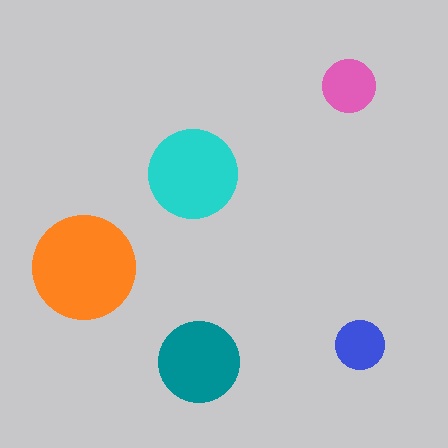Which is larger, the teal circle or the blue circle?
The teal one.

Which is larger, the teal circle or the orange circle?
The orange one.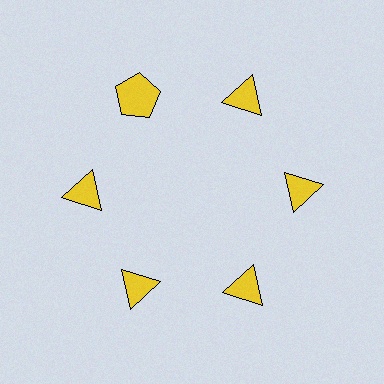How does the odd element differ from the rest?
It has a different shape: pentagon instead of triangle.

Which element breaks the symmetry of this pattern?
The yellow pentagon at roughly the 11 o'clock position breaks the symmetry. All other shapes are yellow triangles.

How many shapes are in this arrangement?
There are 6 shapes arranged in a ring pattern.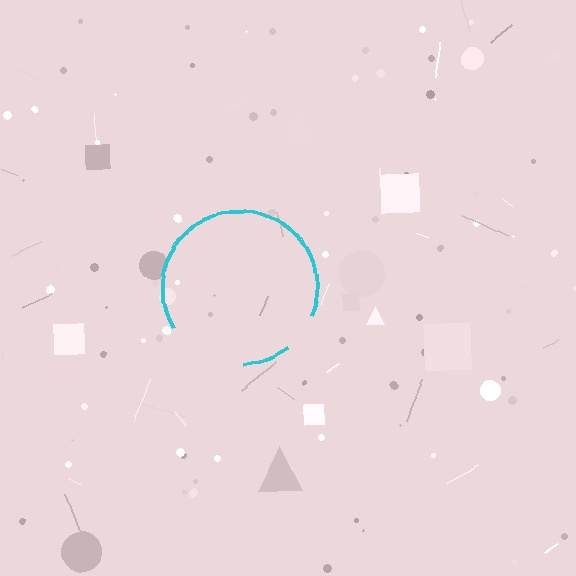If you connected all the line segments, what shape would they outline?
They would outline a circle.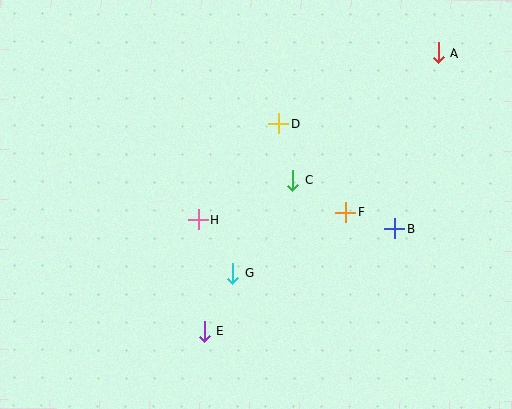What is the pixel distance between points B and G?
The distance between B and G is 168 pixels.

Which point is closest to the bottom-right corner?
Point B is closest to the bottom-right corner.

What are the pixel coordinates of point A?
Point A is at (439, 53).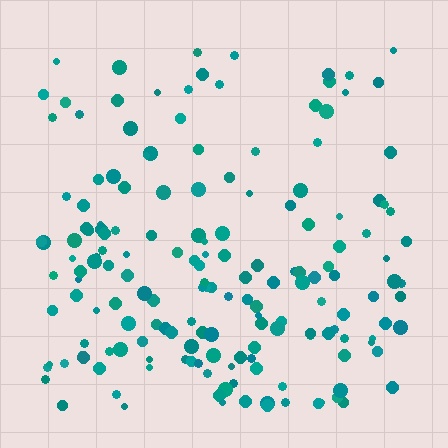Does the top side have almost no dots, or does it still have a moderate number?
Still a moderate number, just noticeably fewer than the bottom.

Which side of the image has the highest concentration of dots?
The bottom.